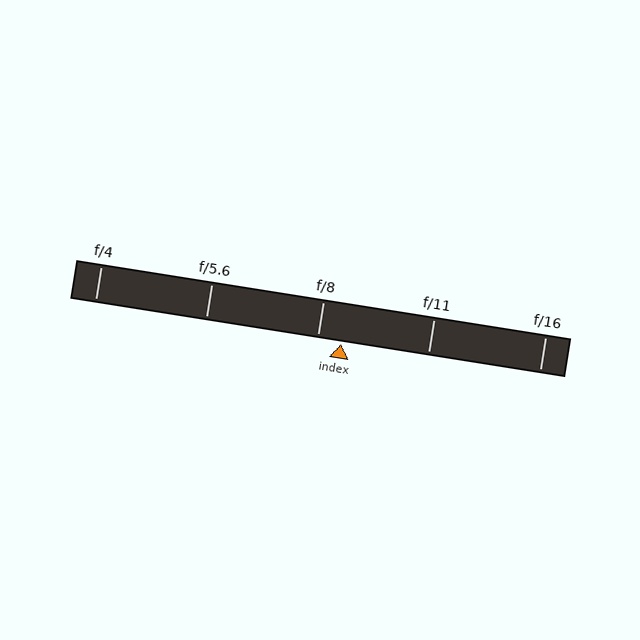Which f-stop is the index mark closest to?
The index mark is closest to f/8.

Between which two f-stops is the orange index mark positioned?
The index mark is between f/8 and f/11.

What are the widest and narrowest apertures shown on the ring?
The widest aperture shown is f/4 and the narrowest is f/16.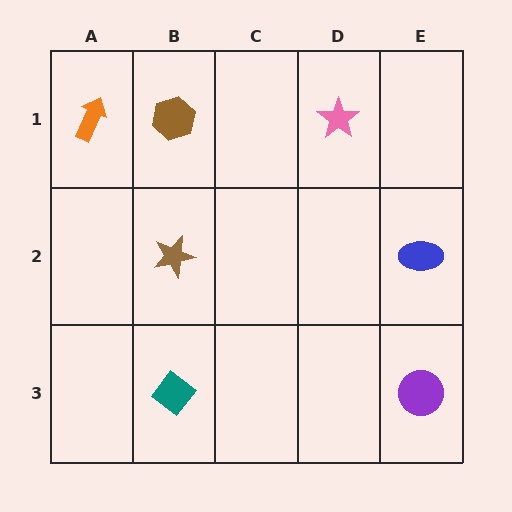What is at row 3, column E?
A purple circle.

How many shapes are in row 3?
2 shapes.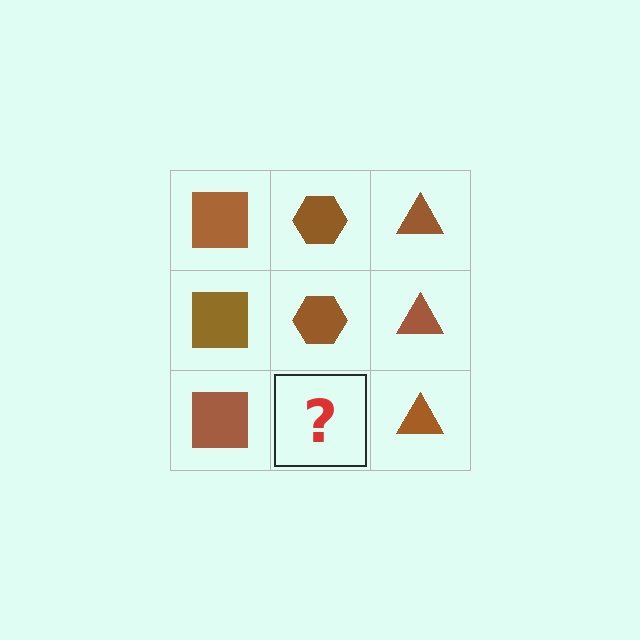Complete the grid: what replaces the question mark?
The question mark should be replaced with a brown hexagon.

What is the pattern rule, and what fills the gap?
The rule is that each column has a consistent shape. The gap should be filled with a brown hexagon.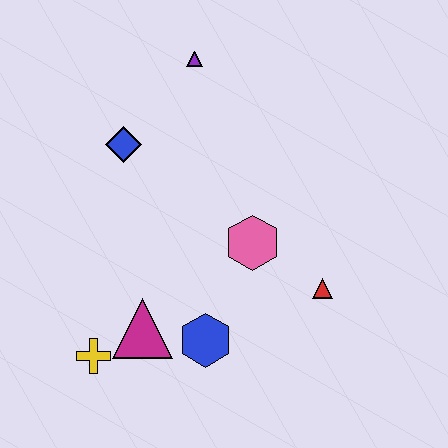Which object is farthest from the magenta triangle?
The purple triangle is farthest from the magenta triangle.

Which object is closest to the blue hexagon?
The magenta triangle is closest to the blue hexagon.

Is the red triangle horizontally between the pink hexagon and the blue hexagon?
No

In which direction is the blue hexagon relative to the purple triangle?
The blue hexagon is below the purple triangle.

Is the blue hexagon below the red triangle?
Yes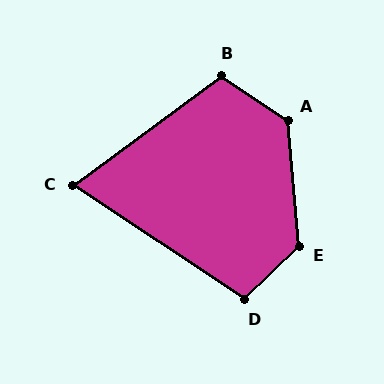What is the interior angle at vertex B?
Approximately 110 degrees (obtuse).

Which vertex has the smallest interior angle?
C, at approximately 70 degrees.